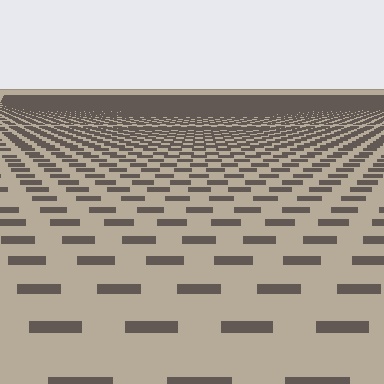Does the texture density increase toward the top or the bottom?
Density increases toward the top.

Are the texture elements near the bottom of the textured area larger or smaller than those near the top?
Larger. Near the bottom, elements are closer to the viewer and appear at a bigger on-screen size.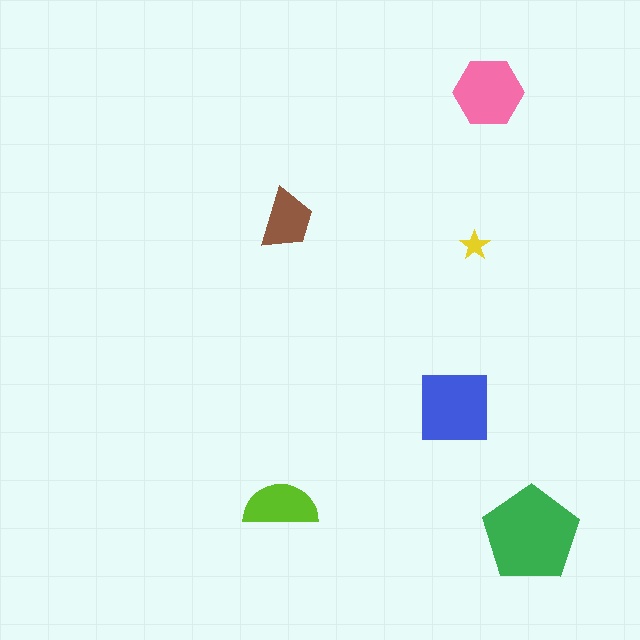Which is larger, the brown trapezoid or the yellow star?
The brown trapezoid.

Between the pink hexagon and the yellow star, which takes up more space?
The pink hexagon.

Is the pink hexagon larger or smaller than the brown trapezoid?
Larger.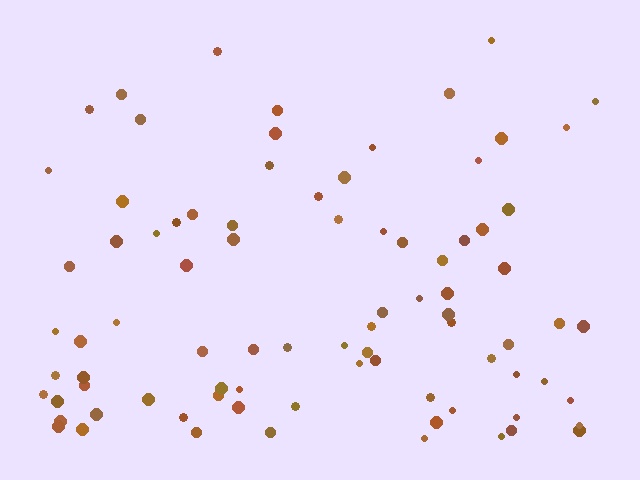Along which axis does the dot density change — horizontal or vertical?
Vertical.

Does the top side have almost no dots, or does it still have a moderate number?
Still a moderate number, just noticeably fewer than the bottom.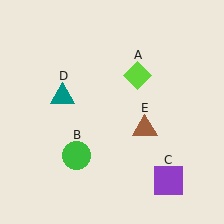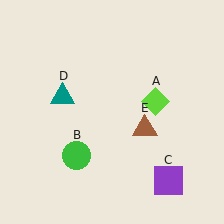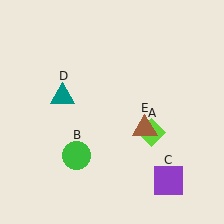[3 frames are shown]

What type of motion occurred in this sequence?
The lime diamond (object A) rotated clockwise around the center of the scene.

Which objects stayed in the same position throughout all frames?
Green circle (object B) and purple square (object C) and teal triangle (object D) and brown triangle (object E) remained stationary.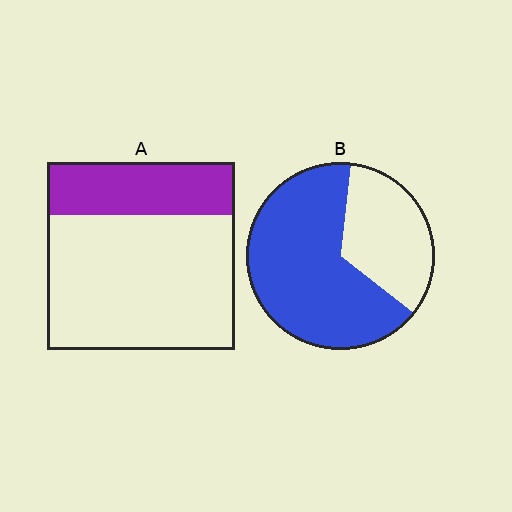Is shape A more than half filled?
No.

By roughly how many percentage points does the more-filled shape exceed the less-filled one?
By roughly 40 percentage points (B over A).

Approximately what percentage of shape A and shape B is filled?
A is approximately 30% and B is approximately 65%.